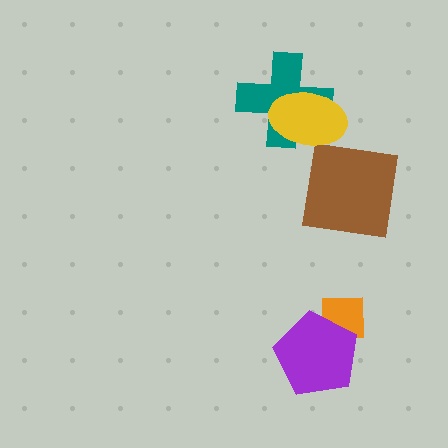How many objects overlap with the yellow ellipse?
1 object overlaps with the yellow ellipse.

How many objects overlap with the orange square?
1 object overlaps with the orange square.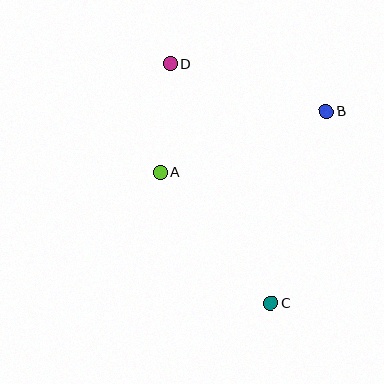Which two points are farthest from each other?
Points C and D are farthest from each other.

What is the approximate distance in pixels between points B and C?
The distance between B and C is approximately 199 pixels.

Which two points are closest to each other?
Points A and D are closest to each other.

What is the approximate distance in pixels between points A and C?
The distance between A and C is approximately 171 pixels.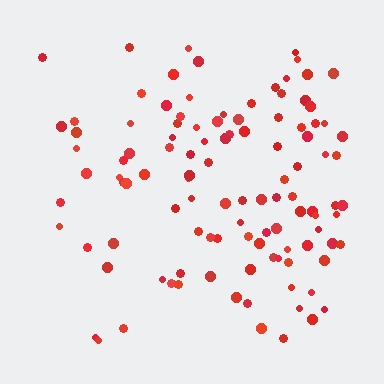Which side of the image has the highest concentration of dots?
The right.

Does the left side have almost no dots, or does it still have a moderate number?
Still a moderate number, just noticeably fewer than the right.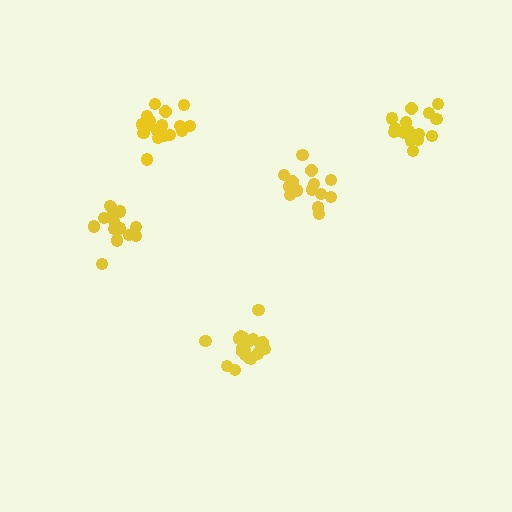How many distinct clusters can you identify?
There are 5 distinct clusters.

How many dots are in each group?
Group 1: 14 dots, Group 2: 19 dots, Group 3: 14 dots, Group 4: 18 dots, Group 5: 19 dots (84 total).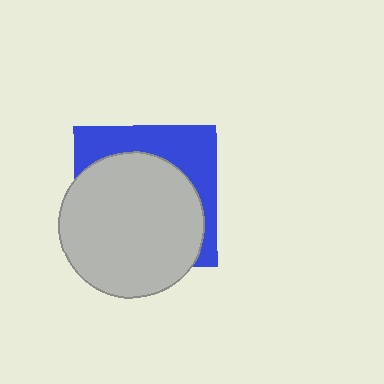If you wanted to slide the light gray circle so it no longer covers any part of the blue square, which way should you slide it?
Slide it toward the lower-left — that is the most direct way to separate the two shapes.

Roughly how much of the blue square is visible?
A small part of it is visible (roughly 34%).